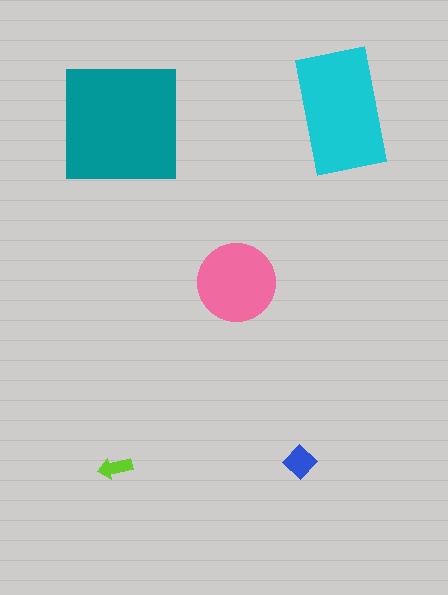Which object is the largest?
The teal square.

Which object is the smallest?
The lime arrow.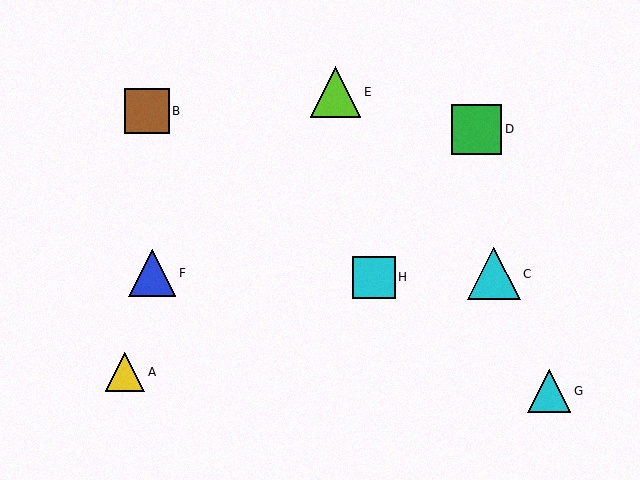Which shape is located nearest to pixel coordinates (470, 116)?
The green square (labeled D) at (477, 129) is nearest to that location.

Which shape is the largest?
The cyan triangle (labeled C) is the largest.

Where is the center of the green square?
The center of the green square is at (477, 129).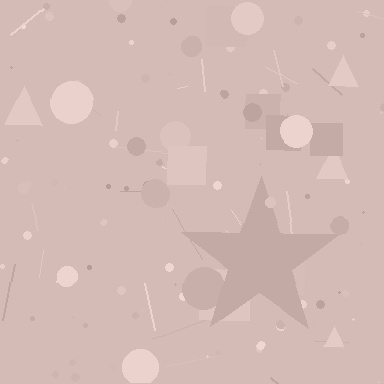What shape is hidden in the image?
A star is hidden in the image.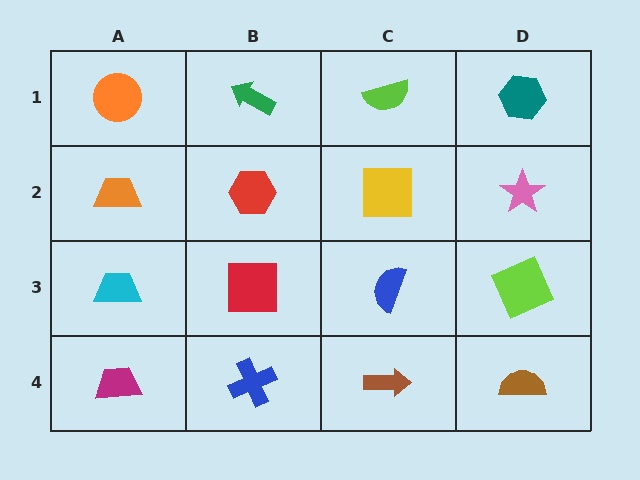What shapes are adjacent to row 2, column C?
A lime semicircle (row 1, column C), a blue semicircle (row 3, column C), a red hexagon (row 2, column B), a pink star (row 2, column D).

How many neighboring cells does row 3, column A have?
3.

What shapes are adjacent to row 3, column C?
A yellow square (row 2, column C), a brown arrow (row 4, column C), a red square (row 3, column B), a lime square (row 3, column D).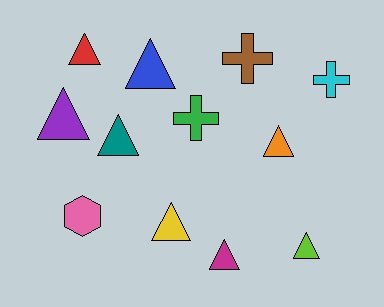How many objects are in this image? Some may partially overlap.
There are 12 objects.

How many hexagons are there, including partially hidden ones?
There is 1 hexagon.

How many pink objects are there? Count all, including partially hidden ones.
There is 1 pink object.